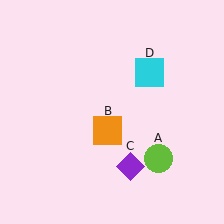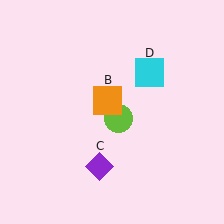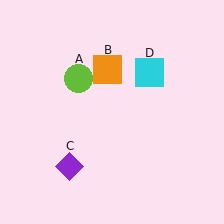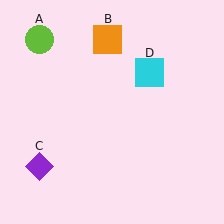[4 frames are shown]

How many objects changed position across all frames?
3 objects changed position: lime circle (object A), orange square (object B), purple diamond (object C).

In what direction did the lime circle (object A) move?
The lime circle (object A) moved up and to the left.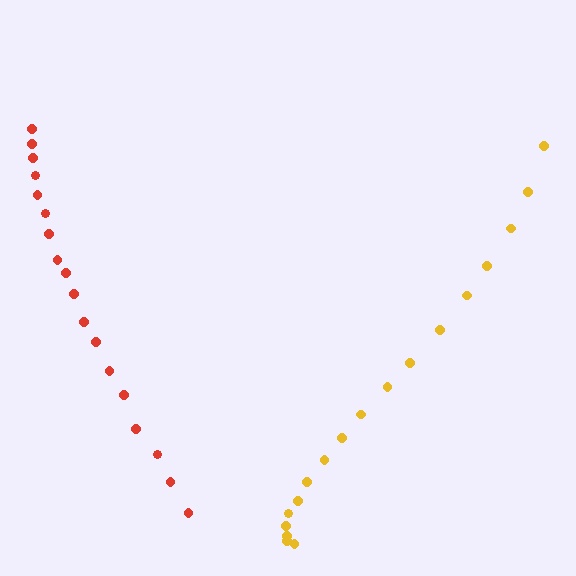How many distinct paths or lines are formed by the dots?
There are 2 distinct paths.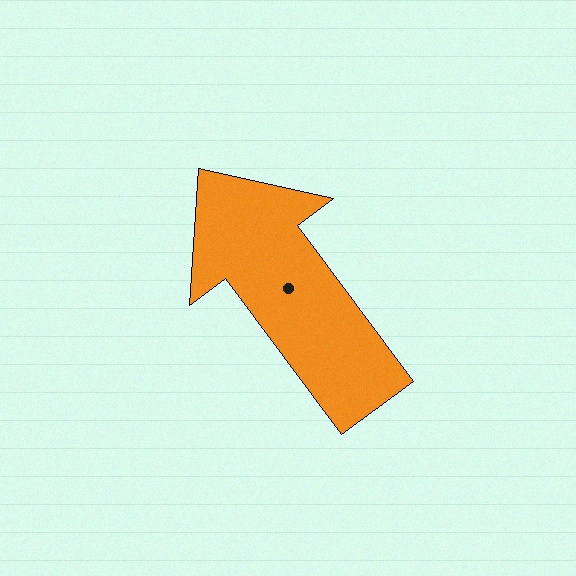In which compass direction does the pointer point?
Northwest.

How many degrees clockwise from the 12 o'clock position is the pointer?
Approximately 323 degrees.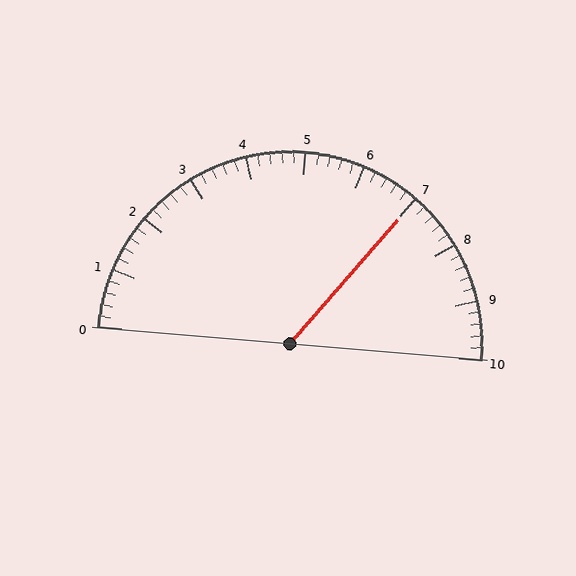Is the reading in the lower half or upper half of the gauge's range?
The reading is in the upper half of the range (0 to 10).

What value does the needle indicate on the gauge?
The needle indicates approximately 7.0.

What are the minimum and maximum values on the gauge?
The gauge ranges from 0 to 10.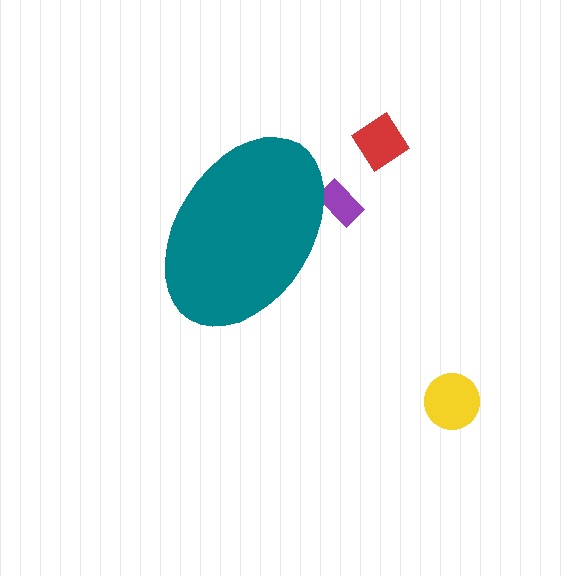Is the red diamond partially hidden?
No, the red diamond is fully visible.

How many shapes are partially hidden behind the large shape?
1 shape is partially hidden.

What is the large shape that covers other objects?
A teal ellipse.